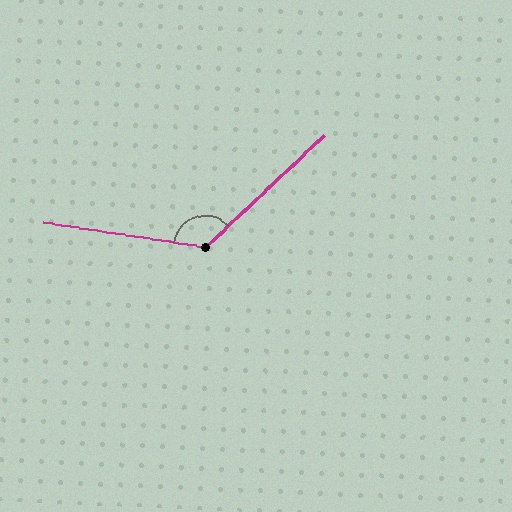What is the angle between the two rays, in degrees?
Approximately 128 degrees.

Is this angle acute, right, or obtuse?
It is obtuse.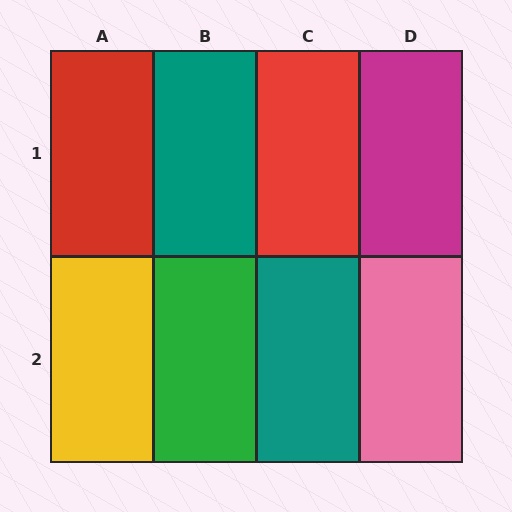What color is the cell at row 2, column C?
Teal.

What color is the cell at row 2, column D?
Pink.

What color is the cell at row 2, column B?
Green.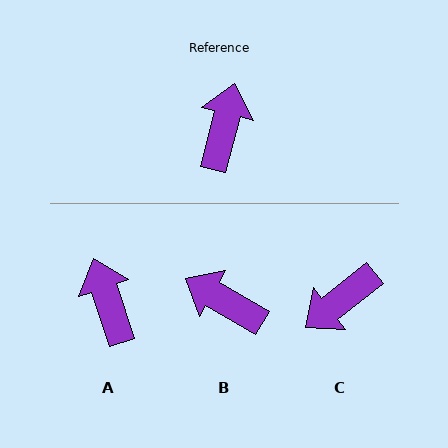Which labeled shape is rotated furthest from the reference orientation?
C, about 142 degrees away.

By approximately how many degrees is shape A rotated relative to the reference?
Approximately 33 degrees counter-clockwise.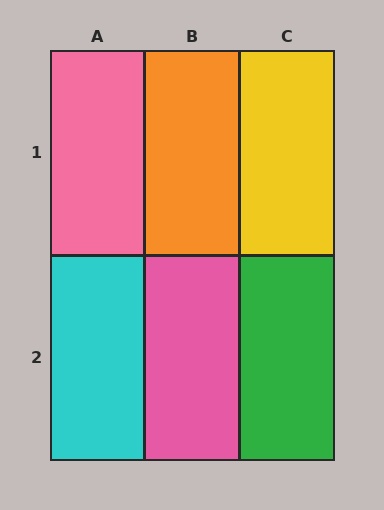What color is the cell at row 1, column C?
Yellow.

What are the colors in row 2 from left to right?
Cyan, pink, green.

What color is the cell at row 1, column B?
Orange.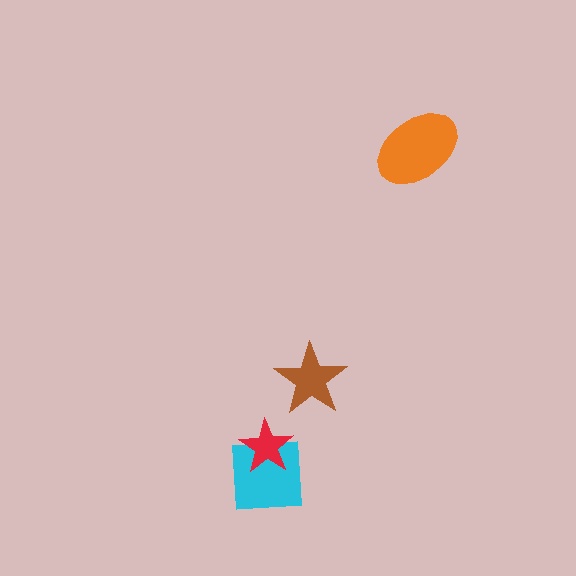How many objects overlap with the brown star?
0 objects overlap with the brown star.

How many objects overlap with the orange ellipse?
0 objects overlap with the orange ellipse.